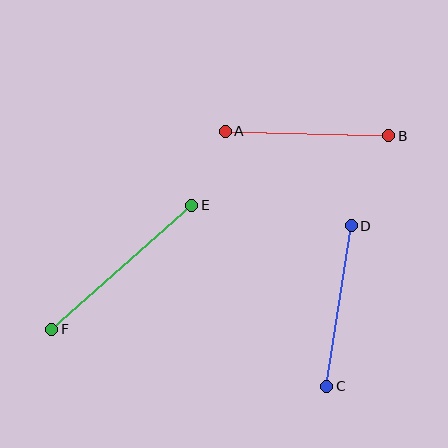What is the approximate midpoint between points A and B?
The midpoint is at approximately (307, 134) pixels.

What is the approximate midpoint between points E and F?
The midpoint is at approximately (122, 267) pixels.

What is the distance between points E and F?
The distance is approximately 187 pixels.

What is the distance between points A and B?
The distance is approximately 164 pixels.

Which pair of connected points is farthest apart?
Points E and F are farthest apart.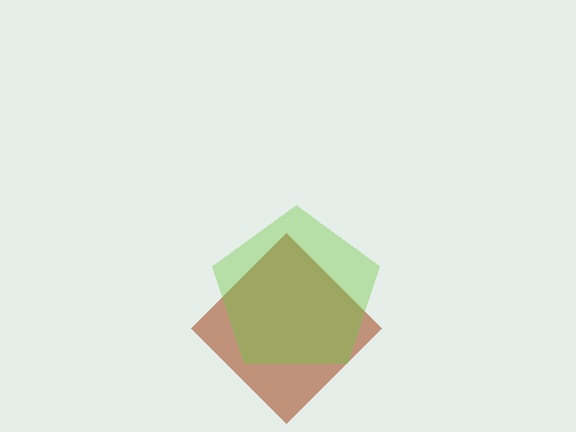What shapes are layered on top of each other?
The layered shapes are: a brown diamond, a lime pentagon.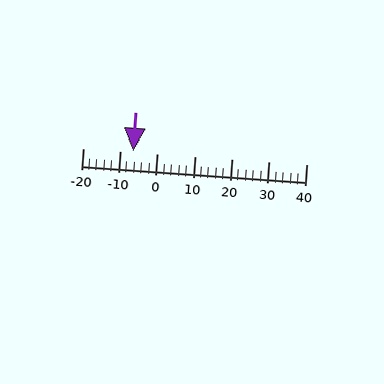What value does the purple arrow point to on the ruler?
The purple arrow points to approximately -6.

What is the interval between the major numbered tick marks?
The major tick marks are spaced 10 units apart.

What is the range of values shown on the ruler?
The ruler shows values from -20 to 40.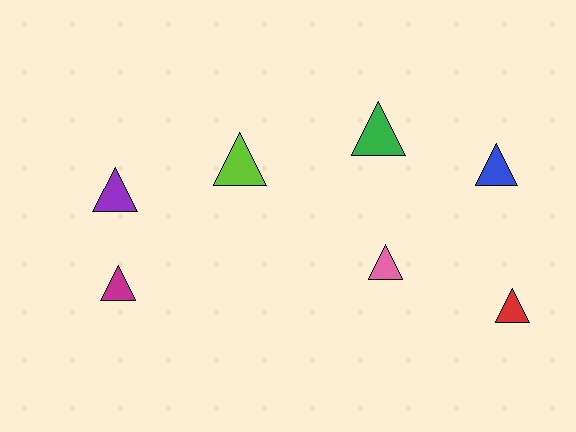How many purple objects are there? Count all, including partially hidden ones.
There is 1 purple object.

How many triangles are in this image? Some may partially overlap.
There are 7 triangles.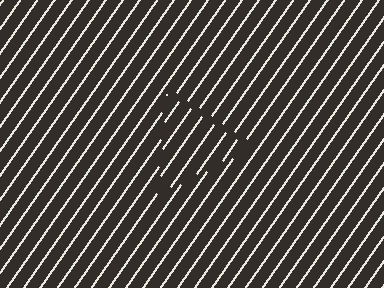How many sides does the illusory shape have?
3 sides — the line-ends trace a triangle.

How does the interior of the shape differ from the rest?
The interior of the shape contains the same grating, shifted by half a period — the contour is defined by the phase discontinuity where line-ends from the inner and outer gratings abut.